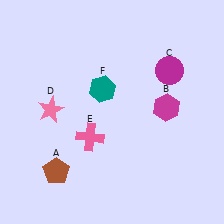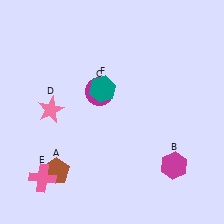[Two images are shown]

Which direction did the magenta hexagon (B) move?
The magenta hexagon (B) moved down.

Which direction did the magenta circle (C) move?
The magenta circle (C) moved left.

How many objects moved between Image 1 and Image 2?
3 objects moved between the two images.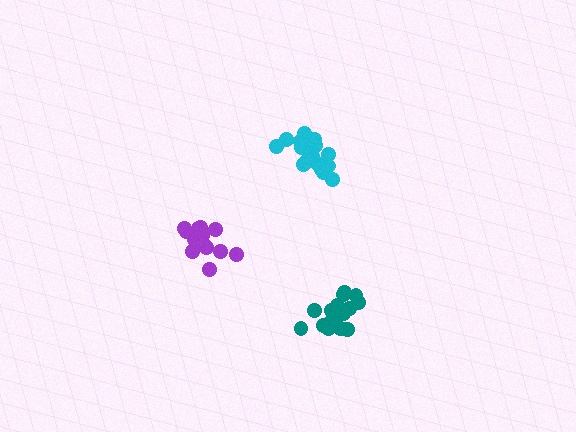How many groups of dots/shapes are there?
There are 3 groups.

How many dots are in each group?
Group 1: 14 dots, Group 2: 20 dots, Group 3: 19 dots (53 total).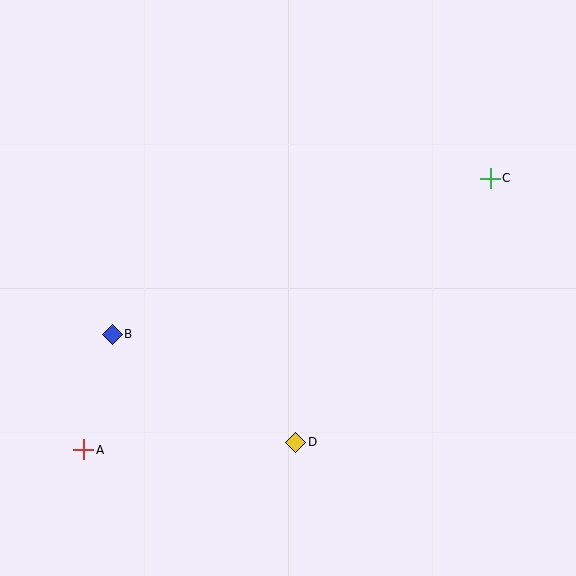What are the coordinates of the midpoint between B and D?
The midpoint between B and D is at (204, 388).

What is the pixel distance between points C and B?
The distance between C and B is 409 pixels.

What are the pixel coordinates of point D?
Point D is at (296, 442).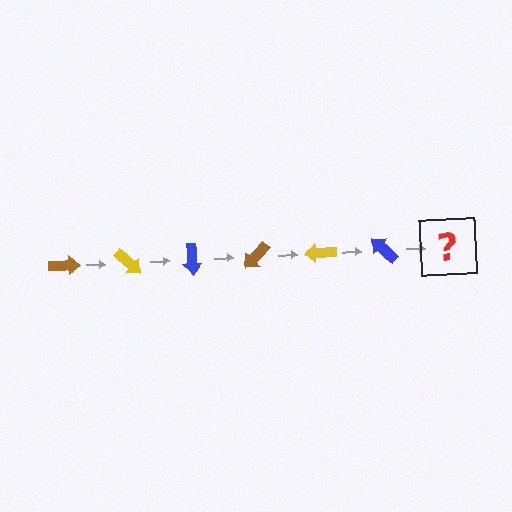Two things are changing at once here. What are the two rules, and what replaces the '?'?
The two rules are that it rotates 45 degrees each step and the color cycles through brown, yellow, and blue. The '?' should be a brown arrow, rotated 270 degrees from the start.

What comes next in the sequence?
The next element should be a brown arrow, rotated 270 degrees from the start.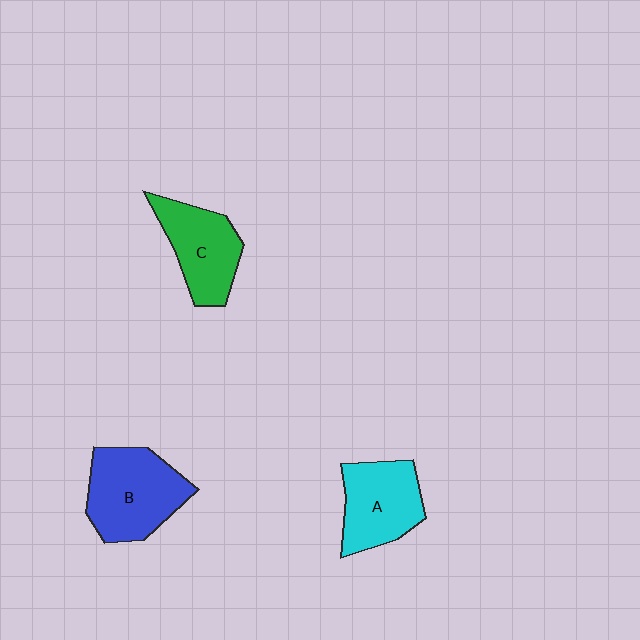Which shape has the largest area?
Shape B (blue).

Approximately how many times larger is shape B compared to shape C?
Approximately 1.3 times.